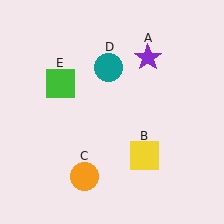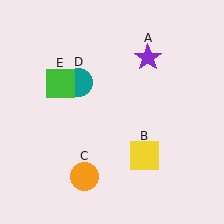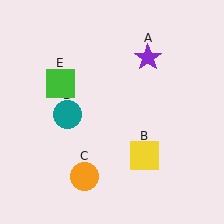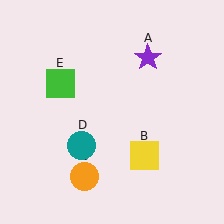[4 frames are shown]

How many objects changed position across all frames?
1 object changed position: teal circle (object D).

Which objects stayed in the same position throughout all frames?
Purple star (object A) and yellow square (object B) and orange circle (object C) and green square (object E) remained stationary.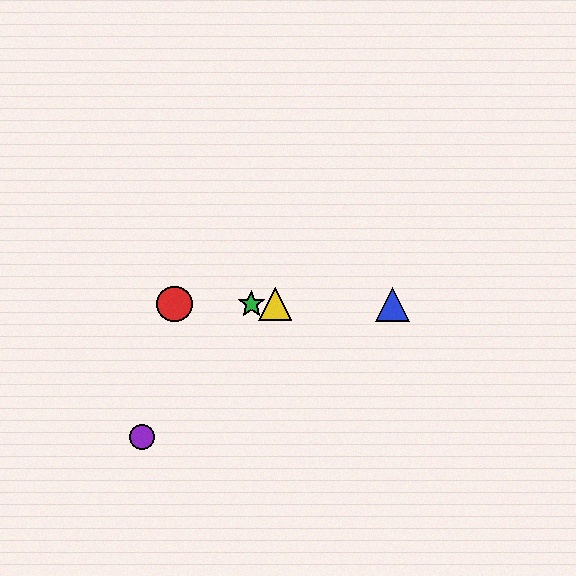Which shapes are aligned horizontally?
The red circle, the blue triangle, the green star, the yellow triangle are aligned horizontally.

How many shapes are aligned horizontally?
4 shapes (the red circle, the blue triangle, the green star, the yellow triangle) are aligned horizontally.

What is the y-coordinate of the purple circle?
The purple circle is at y≈437.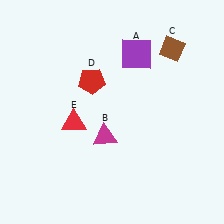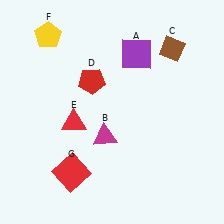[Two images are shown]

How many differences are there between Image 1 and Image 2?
There are 2 differences between the two images.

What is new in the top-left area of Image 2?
A yellow pentagon (F) was added in the top-left area of Image 2.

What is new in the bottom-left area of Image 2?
A red square (G) was added in the bottom-left area of Image 2.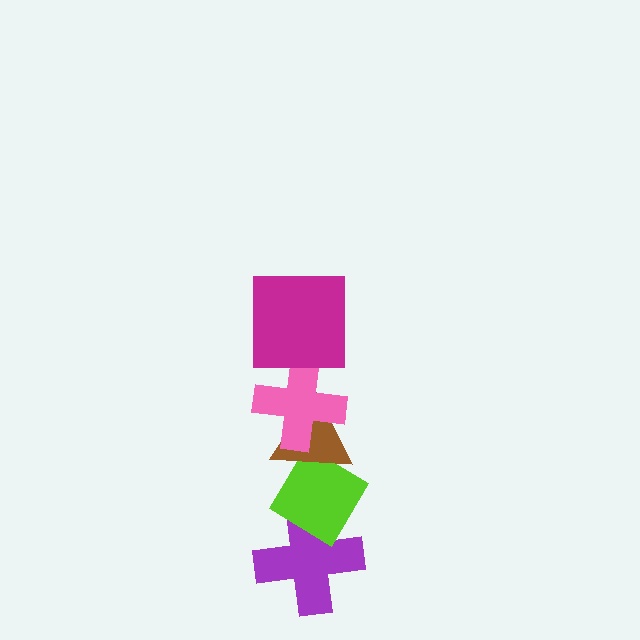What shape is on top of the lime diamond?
The brown triangle is on top of the lime diamond.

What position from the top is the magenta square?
The magenta square is 1st from the top.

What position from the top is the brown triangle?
The brown triangle is 3rd from the top.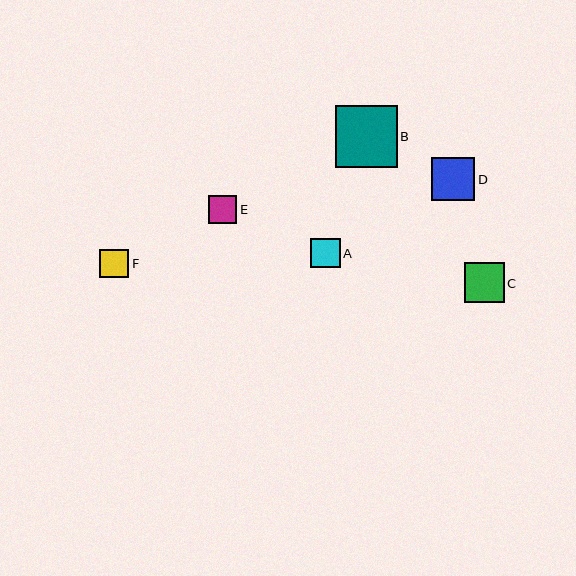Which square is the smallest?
Square E is the smallest with a size of approximately 29 pixels.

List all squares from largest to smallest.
From largest to smallest: B, D, C, A, F, E.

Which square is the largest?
Square B is the largest with a size of approximately 62 pixels.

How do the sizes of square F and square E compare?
Square F and square E are approximately the same size.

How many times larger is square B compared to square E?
Square B is approximately 2.2 times the size of square E.